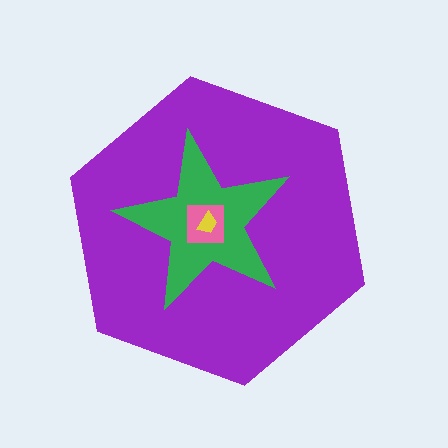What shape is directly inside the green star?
The pink square.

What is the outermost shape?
The purple hexagon.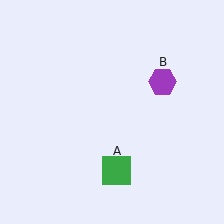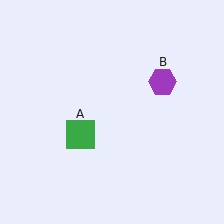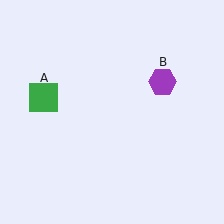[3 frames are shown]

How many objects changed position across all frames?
1 object changed position: green square (object A).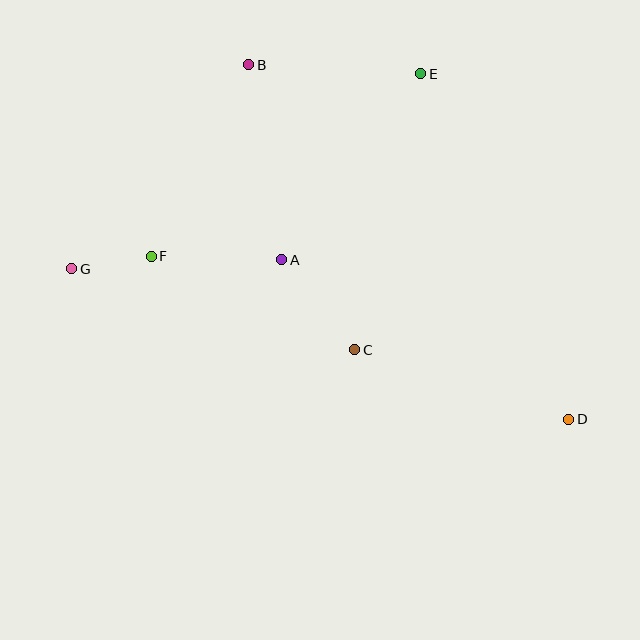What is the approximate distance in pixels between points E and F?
The distance between E and F is approximately 326 pixels.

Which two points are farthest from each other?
Points D and G are farthest from each other.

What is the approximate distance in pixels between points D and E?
The distance between D and E is approximately 376 pixels.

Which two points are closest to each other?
Points F and G are closest to each other.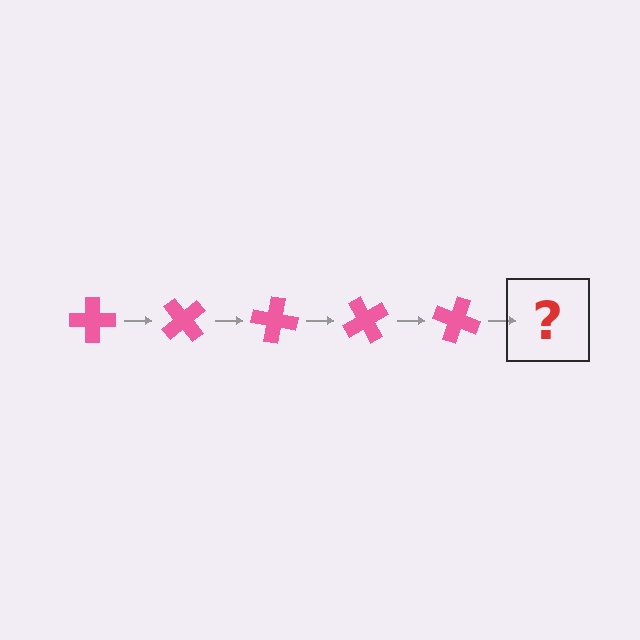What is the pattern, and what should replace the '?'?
The pattern is that the cross rotates 50 degrees each step. The '?' should be a pink cross rotated 250 degrees.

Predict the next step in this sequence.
The next step is a pink cross rotated 250 degrees.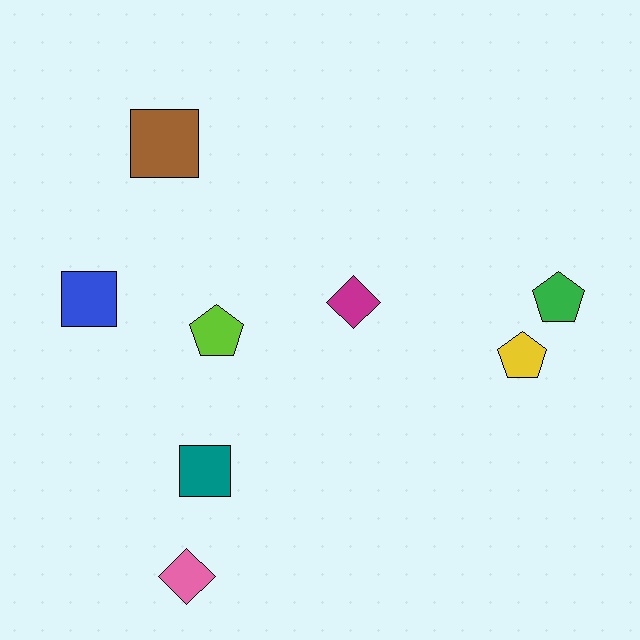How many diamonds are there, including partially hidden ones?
There are 2 diamonds.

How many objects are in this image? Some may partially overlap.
There are 8 objects.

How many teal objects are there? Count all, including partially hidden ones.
There is 1 teal object.